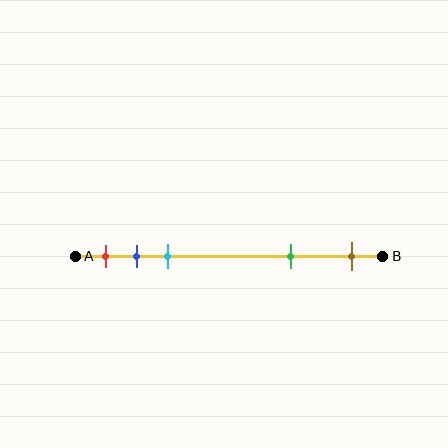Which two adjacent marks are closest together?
The blue and cyan marks are the closest adjacent pair.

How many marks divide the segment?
There are 5 marks dividing the segment.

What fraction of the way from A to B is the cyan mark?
The cyan mark is approximately 30% (0.3) of the way from A to B.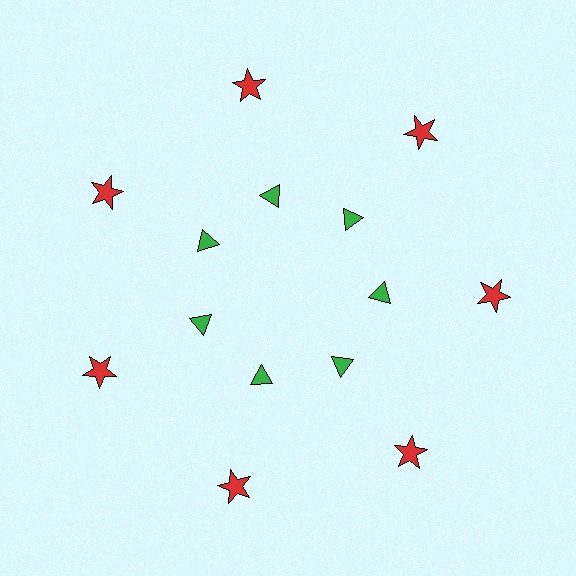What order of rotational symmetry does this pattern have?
This pattern has 7-fold rotational symmetry.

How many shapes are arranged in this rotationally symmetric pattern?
There are 14 shapes, arranged in 7 groups of 2.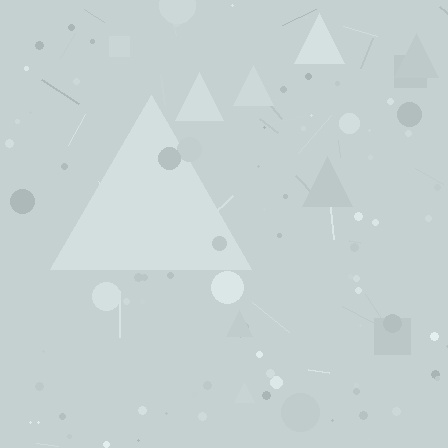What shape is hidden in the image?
A triangle is hidden in the image.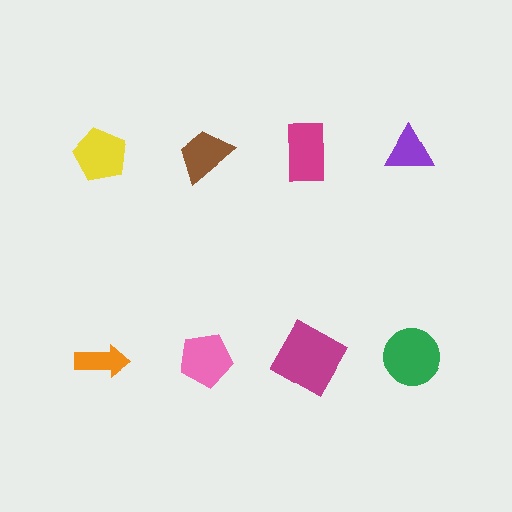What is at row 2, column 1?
An orange arrow.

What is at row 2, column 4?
A green circle.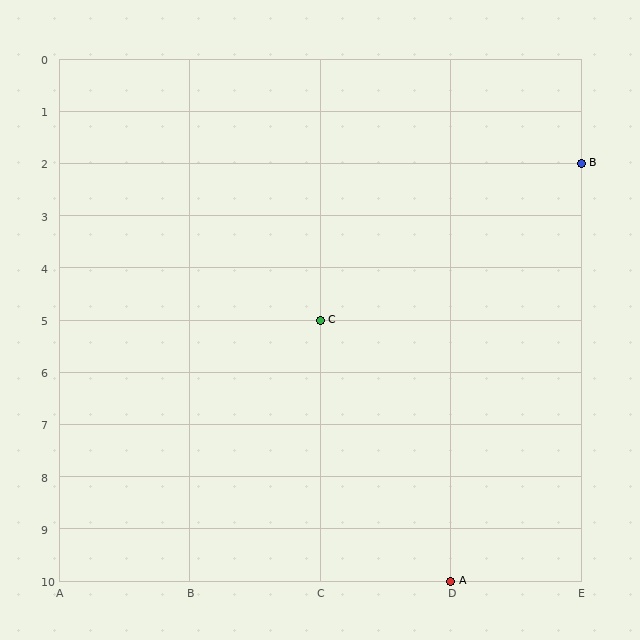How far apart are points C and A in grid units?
Points C and A are 1 column and 5 rows apart (about 5.1 grid units diagonally).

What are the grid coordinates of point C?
Point C is at grid coordinates (C, 5).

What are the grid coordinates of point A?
Point A is at grid coordinates (D, 10).